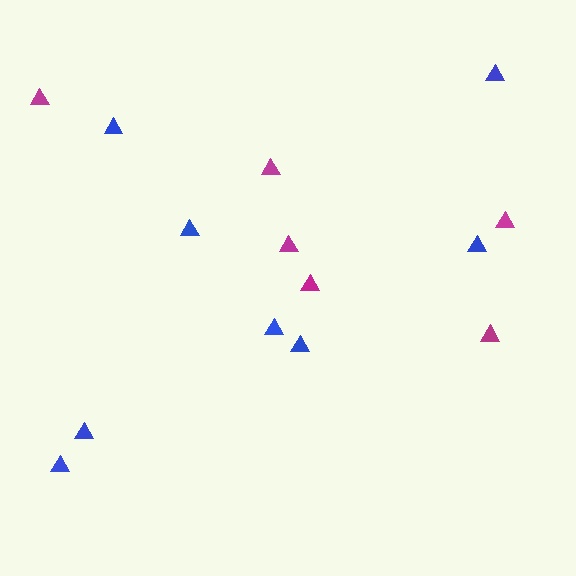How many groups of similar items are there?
There are 2 groups: one group of magenta triangles (6) and one group of blue triangles (8).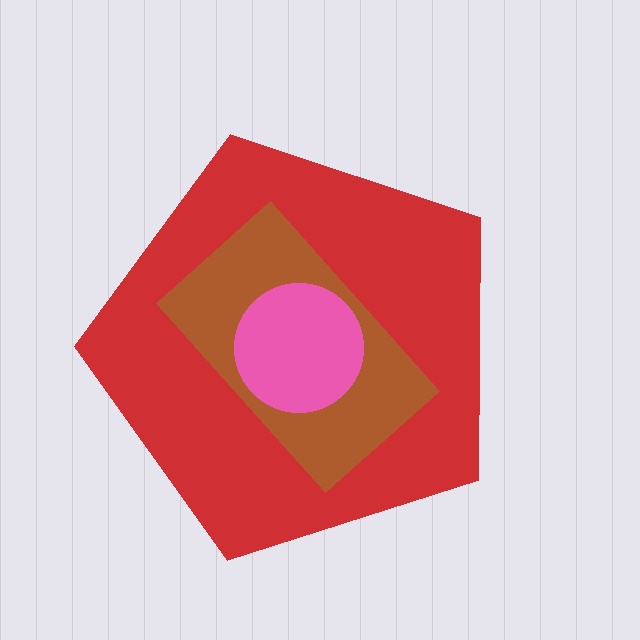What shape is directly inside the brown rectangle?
The pink circle.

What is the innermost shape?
The pink circle.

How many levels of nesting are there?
3.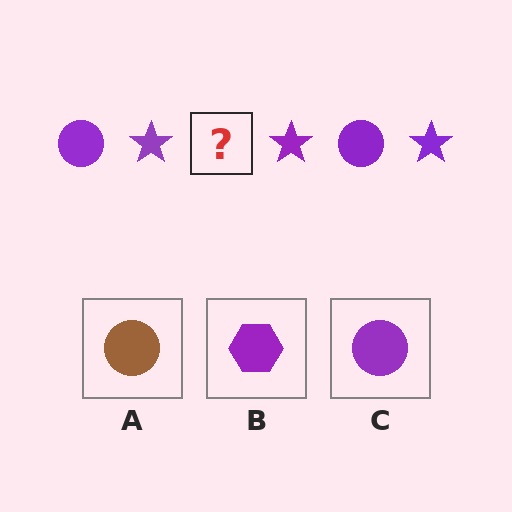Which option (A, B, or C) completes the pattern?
C.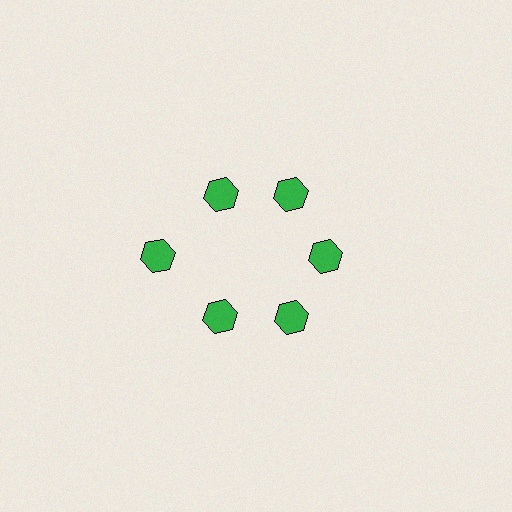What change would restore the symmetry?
The symmetry would be restored by moving it inward, back onto the ring so that all 6 hexagons sit at equal angles and equal distance from the center.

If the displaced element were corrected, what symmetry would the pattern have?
It would have 6-fold rotational symmetry — the pattern would map onto itself every 60 degrees.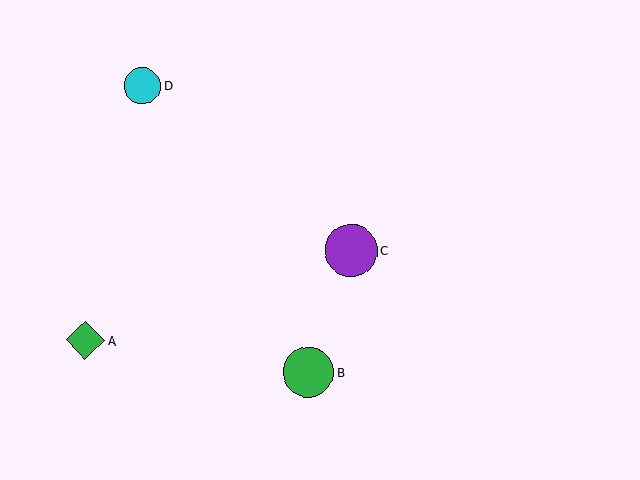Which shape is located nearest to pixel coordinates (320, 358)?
The green circle (labeled B) at (308, 372) is nearest to that location.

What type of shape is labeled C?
Shape C is a purple circle.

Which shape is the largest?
The purple circle (labeled C) is the largest.